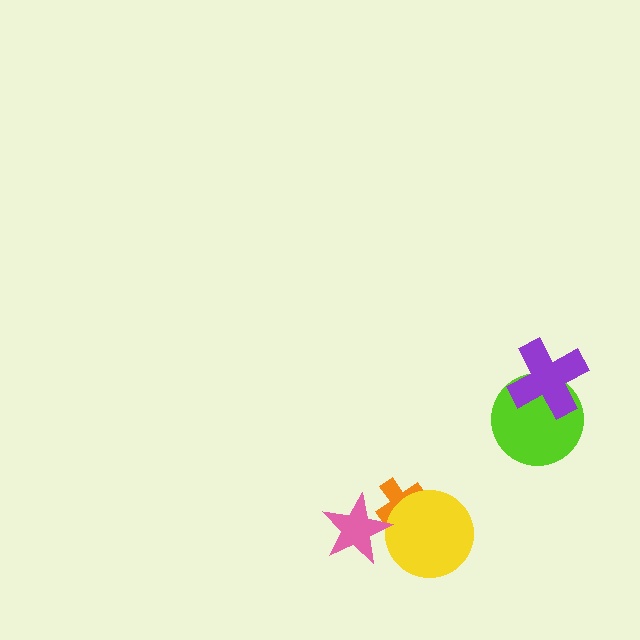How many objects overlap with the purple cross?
1 object overlaps with the purple cross.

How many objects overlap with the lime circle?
1 object overlaps with the lime circle.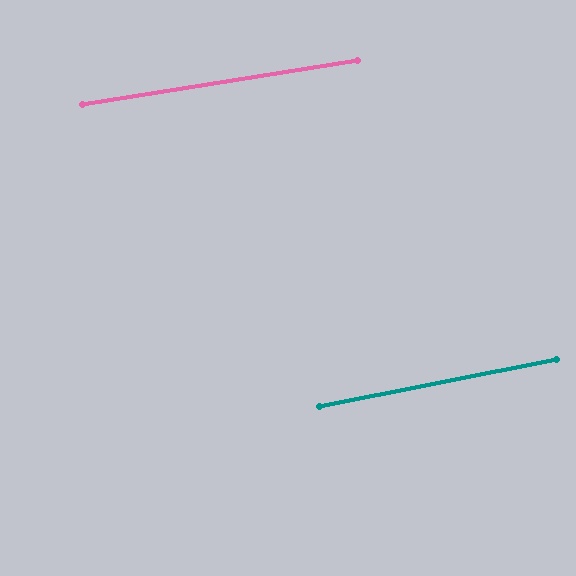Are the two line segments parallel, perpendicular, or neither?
Parallel — their directions differ by only 2.0°.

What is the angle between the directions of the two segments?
Approximately 2 degrees.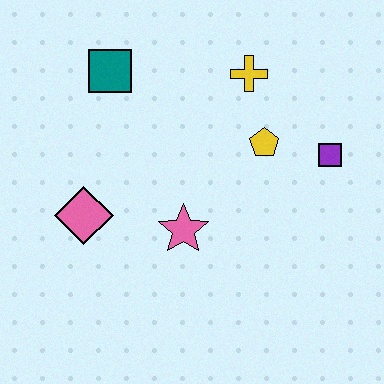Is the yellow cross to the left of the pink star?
No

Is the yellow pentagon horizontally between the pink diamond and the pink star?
No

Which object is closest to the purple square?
The yellow pentagon is closest to the purple square.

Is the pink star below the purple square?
Yes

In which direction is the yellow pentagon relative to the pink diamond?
The yellow pentagon is to the right of the pink diamond.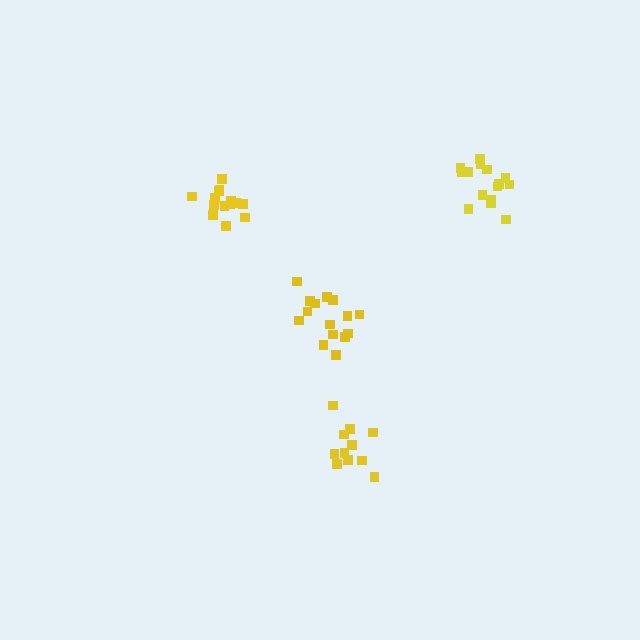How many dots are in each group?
Group 1: 11 dots, Group 2: 16 dots, Group 3: 14 dots, Group 4: 15 dots (56 total).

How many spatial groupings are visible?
There are 4 spatial groupings.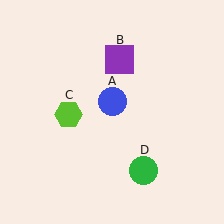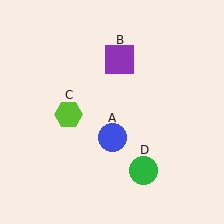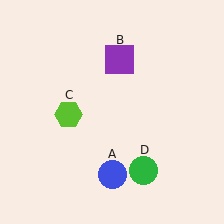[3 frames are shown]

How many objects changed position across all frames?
1 object changed position: blue circle (object A).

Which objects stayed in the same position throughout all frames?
Purple square (object B) and lime hexagon (object C) and green circle (object D) remained stationary.